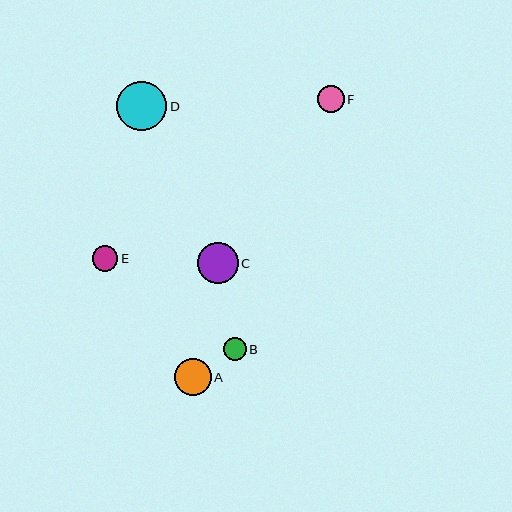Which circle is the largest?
Circle D is the largest with a size of approximately 50 pixels.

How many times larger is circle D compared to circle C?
Circle D is approximately 1.2 times the size of circle C.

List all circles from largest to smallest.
From largest to smallest: D, C, A, F, E, B.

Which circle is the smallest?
Circle B is the smallest with a size of approximately 23 pixels.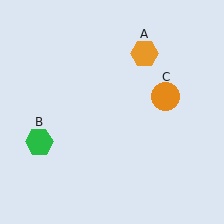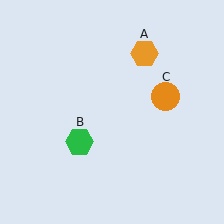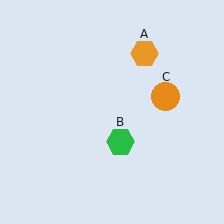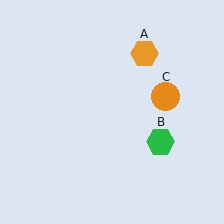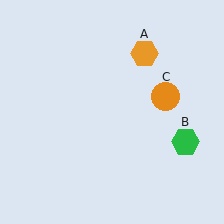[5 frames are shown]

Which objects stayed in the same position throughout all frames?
Orange hexagon (object A) and orange circle (object C) remained stationary.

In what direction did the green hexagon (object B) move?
The green hexagon (object B) moved right.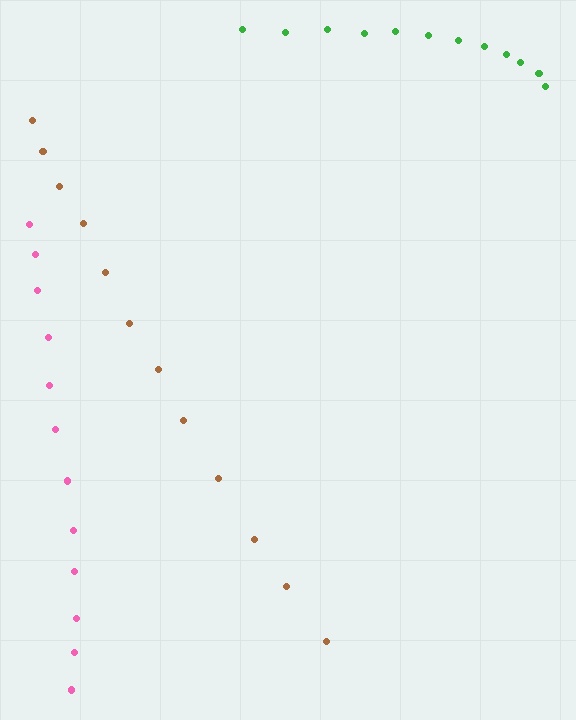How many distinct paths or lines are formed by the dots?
There are 3 distinct paths.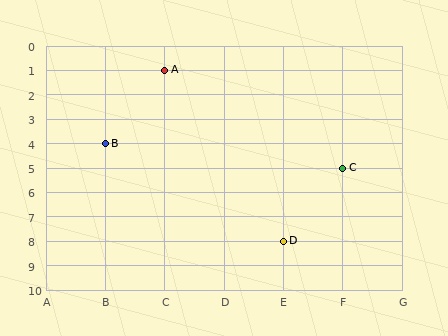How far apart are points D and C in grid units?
Points D and C are 1 column and 3 rows apart (about 3.2 grid units diagonally).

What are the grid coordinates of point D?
Point D is at grid coordinates (E, 8).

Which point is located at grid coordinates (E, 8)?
Point D is at (E, 8).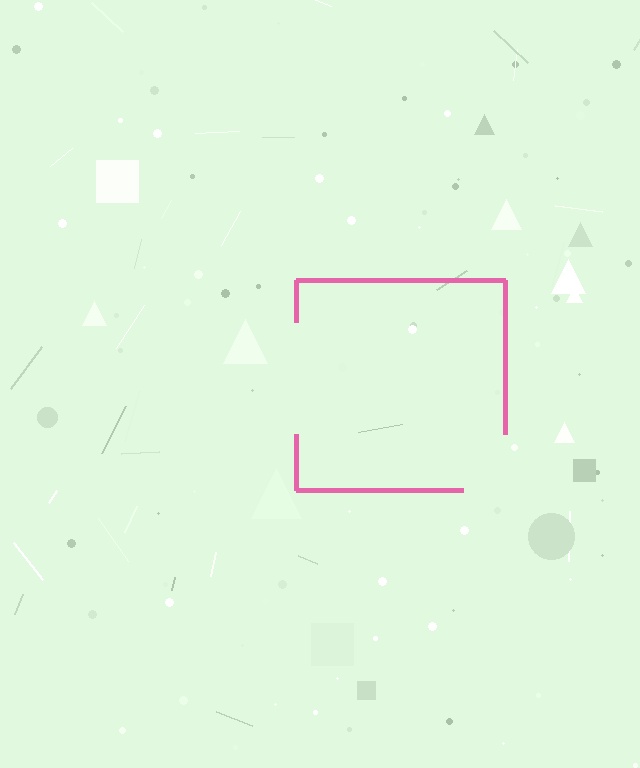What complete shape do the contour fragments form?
The contour fragments form a square.